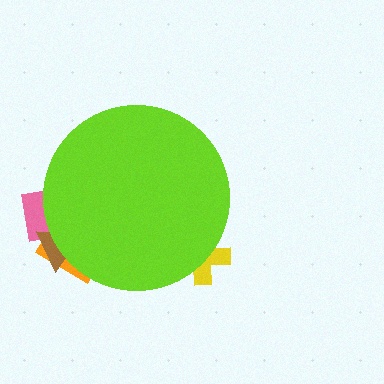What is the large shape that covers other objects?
A lime circle.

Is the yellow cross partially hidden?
Yes, the yellow cross is partially hidden behind the lime circle.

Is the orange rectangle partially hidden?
Yes, the orange rectangle is partially hidden behind the lime circle.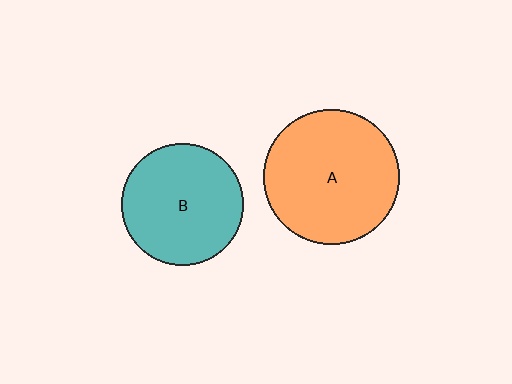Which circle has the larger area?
Circle A (orange).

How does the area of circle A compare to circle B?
Approximately 1.2 times.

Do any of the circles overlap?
No, none of the circles overlap.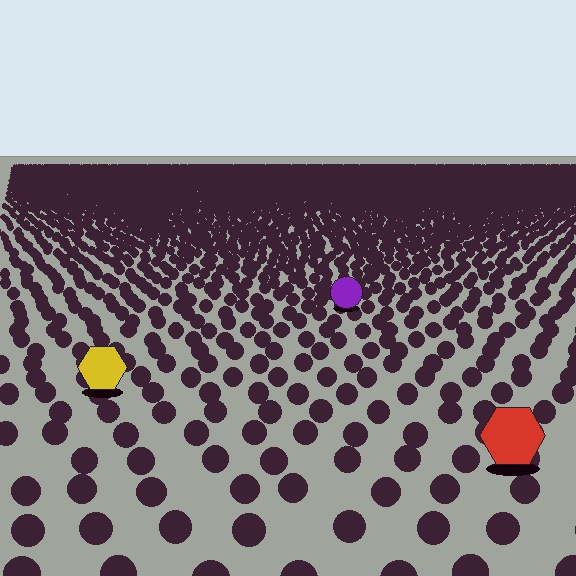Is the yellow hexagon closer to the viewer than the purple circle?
Yes. The yellow hexagon is closer — you can tell from the texture gradient: the ground texture is coarser near it.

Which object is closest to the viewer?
The red hexagon is closest. The texture marks near it are larger and more spread out.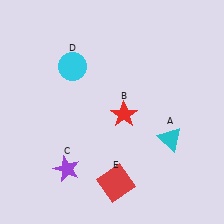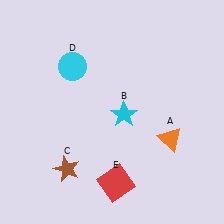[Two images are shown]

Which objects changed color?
A changed from cyan to orange. B changed from red to cyan. C changed from purple to brown.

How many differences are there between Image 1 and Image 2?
There are 3 differences between the two images.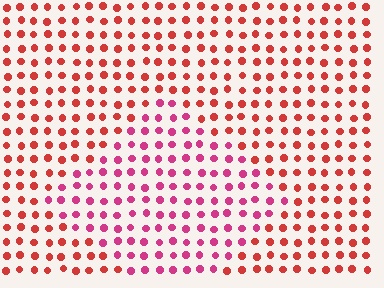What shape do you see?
I see a diamond.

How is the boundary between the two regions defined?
The boundary is defined purely by a slight shift in hue (about 32 degrees). Spacing, size, and orientation are identical on both sides.